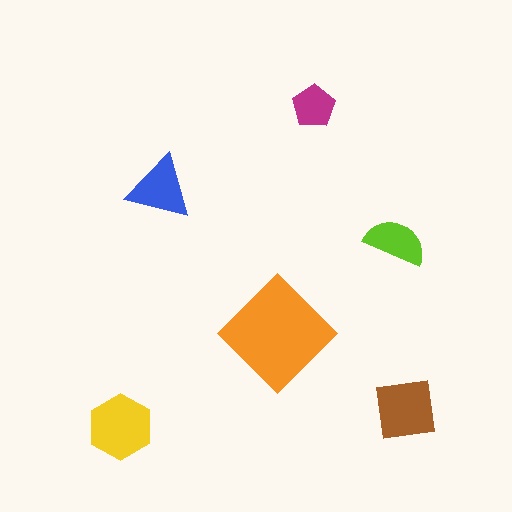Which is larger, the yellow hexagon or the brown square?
The yellow hexagon.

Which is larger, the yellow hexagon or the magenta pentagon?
The yellow hexagon.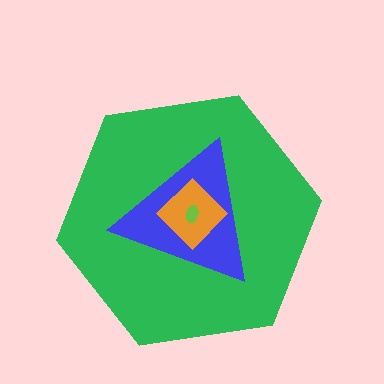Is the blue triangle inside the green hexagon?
Yes.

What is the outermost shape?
The green hexagon.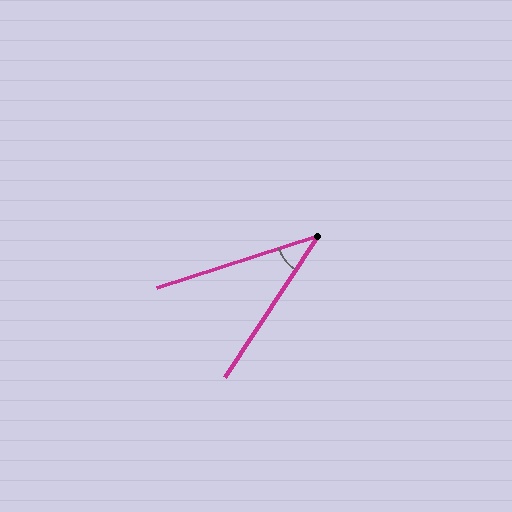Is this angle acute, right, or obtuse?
It is acute.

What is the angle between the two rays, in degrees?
Approximately 39 degrees.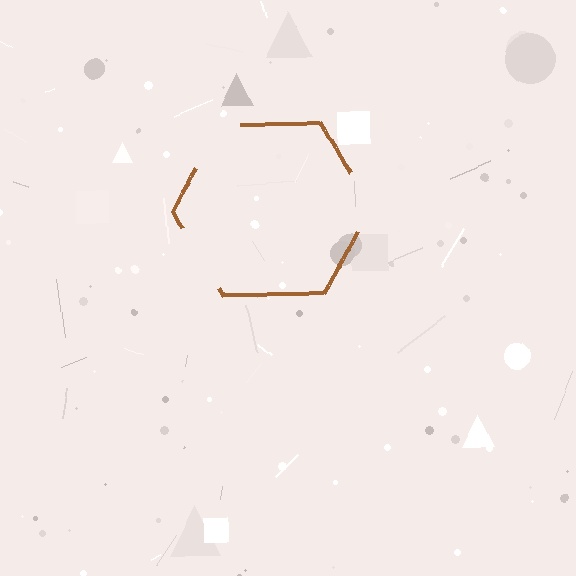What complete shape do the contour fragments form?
The contour fragments form a hexagon.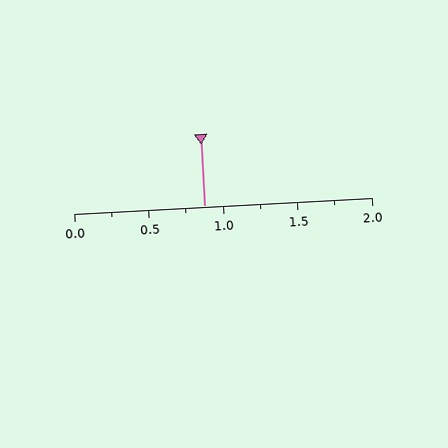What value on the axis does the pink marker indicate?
The marker indicates approximately 0.88.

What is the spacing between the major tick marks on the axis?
The major ticks are spaced 0.5 apart.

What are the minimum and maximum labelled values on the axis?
The axis runs from 0.0 to 2.0.